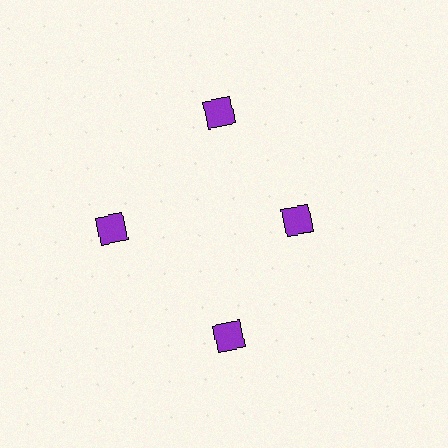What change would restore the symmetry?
The symmetry would be restored by moving it outward, back onto the ring so that all 4 diamonds sit at equal angles and equal distance from the center.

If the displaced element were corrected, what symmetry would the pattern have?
It would have 4-fold rotational symmetry — the pattern would map onto itself every 90 degrees.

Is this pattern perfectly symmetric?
No. The 4 purple diamonds are arranged in a ring, but one element near the 3 o'clock position is pulled inward toward the center, breaking the 4-fold rotational symmetry.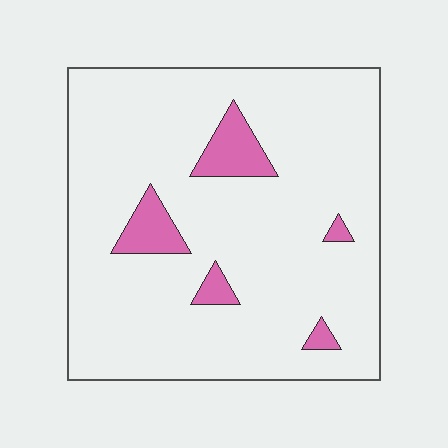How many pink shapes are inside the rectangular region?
5.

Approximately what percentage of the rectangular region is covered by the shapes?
Approximately 10%.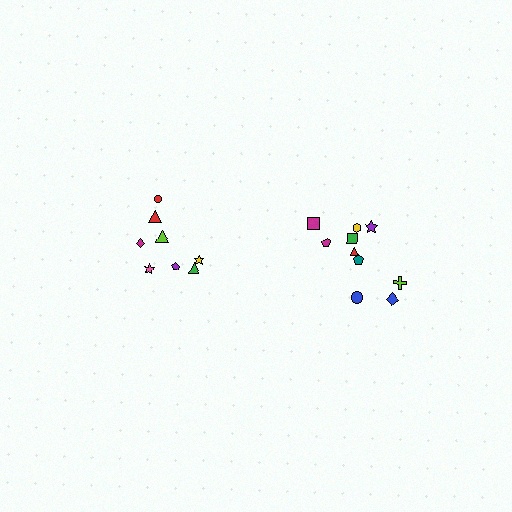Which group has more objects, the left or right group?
The right group.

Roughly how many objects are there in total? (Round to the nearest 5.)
Roughly 20 objects in total.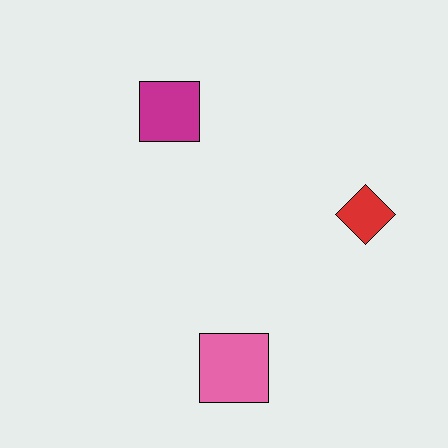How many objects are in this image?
There are 3 objects.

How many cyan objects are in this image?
There are no cyan objects.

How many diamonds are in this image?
There is 1 diamond.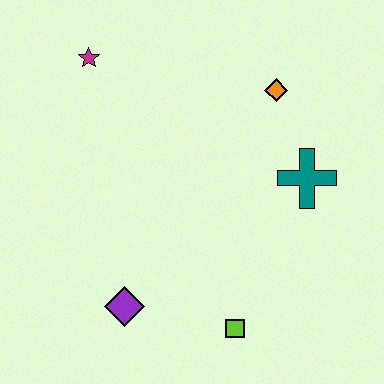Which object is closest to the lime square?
The purple diamond is closest to the lime square.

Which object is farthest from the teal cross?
The magenta star is farthest from the teal cross.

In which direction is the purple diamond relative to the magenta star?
The purple diamond is below the magenta star.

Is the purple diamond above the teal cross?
No